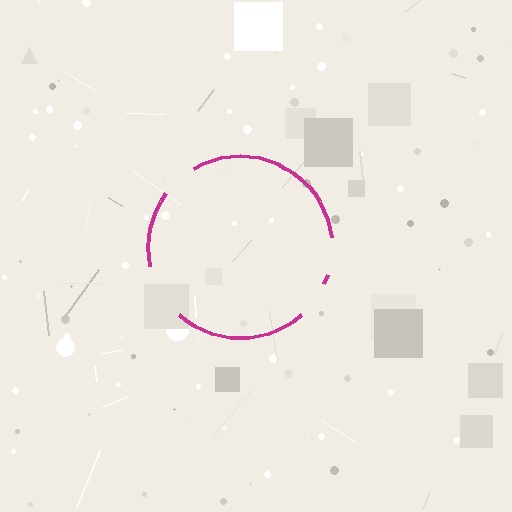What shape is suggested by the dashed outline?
The dashed outline suggests a circle.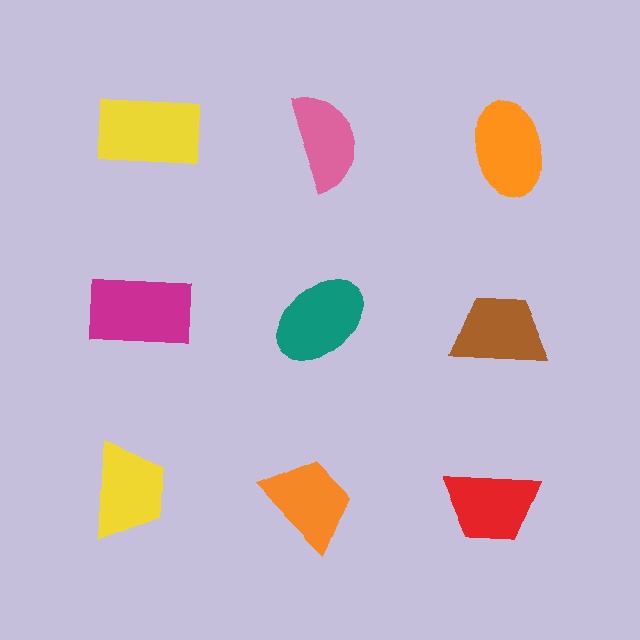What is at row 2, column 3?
A brown trapezoid.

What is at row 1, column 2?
A pink semicircle.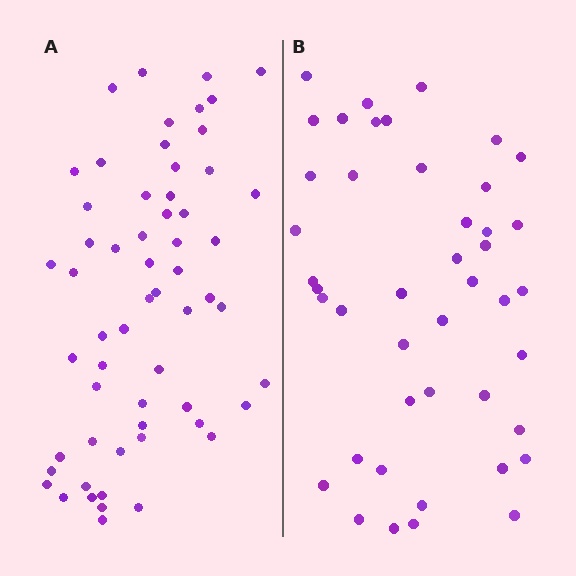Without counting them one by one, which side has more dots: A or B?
Region A (the left region) has more dots.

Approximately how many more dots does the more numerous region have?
Region A has approximately 15 more dots than region B.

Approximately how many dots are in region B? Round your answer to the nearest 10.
About 40 dots. (The exact count is 44, which rounds to 40.)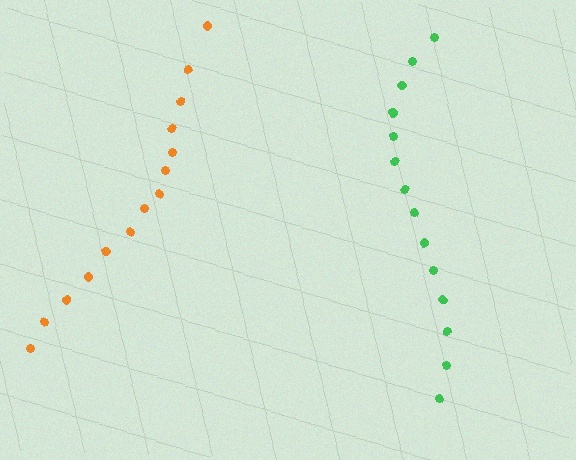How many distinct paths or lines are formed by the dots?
There are 2 distinct paths.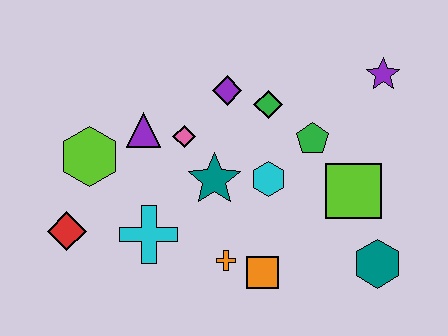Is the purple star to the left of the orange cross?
No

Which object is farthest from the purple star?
The red diamond is farthest from the purple star.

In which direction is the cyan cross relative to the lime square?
The cyan cross is to the left of the lime square.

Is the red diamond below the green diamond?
Yes